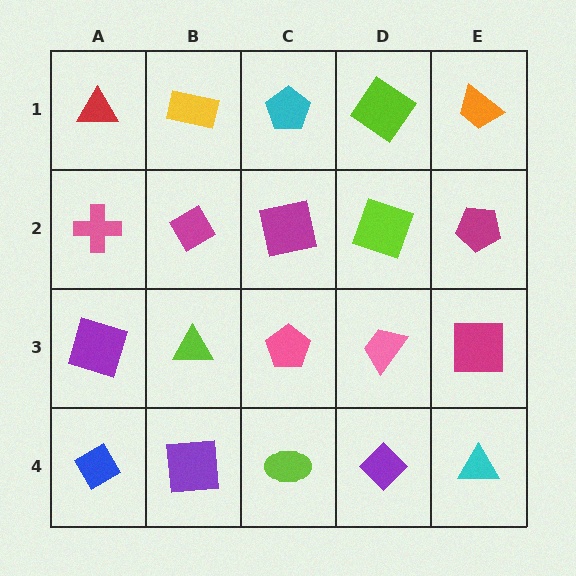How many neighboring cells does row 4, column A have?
2.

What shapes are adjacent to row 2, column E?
An orange trapezoid (row 1, column E), a magenta square (row 3, column E), a lime square (row 2, column D).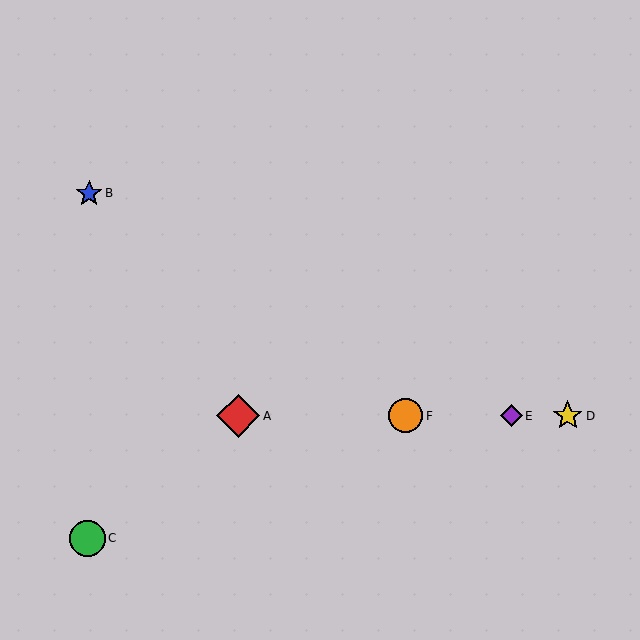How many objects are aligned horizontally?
4 objects (A, D, E, F) are aligned horizontally.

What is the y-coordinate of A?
Object A is at y≈416.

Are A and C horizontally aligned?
No, A is at y≈416 and C is at y≈538.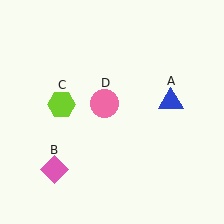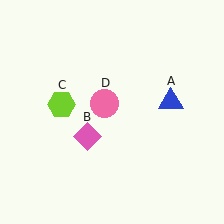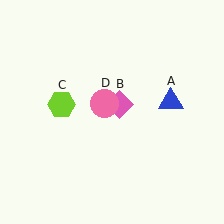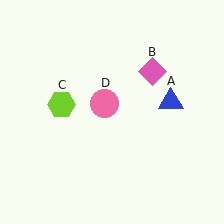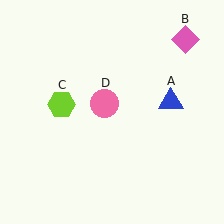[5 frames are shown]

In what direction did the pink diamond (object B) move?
The pink diamond (object B) moved up and to the right.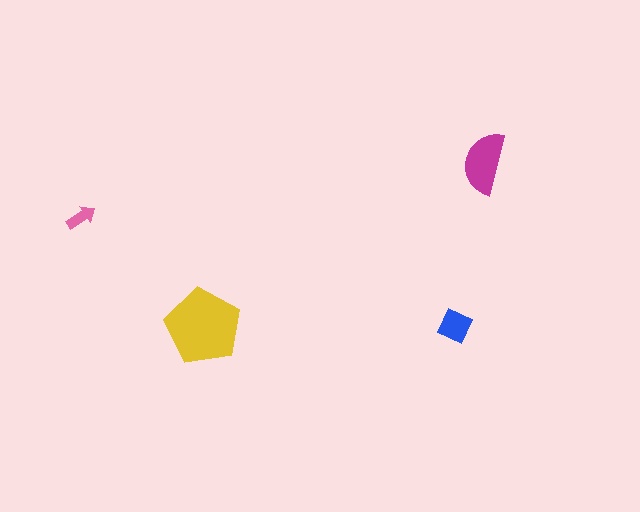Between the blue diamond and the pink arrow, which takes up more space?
The blue diamond.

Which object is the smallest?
The pink arrow.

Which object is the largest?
The yellow pentagon.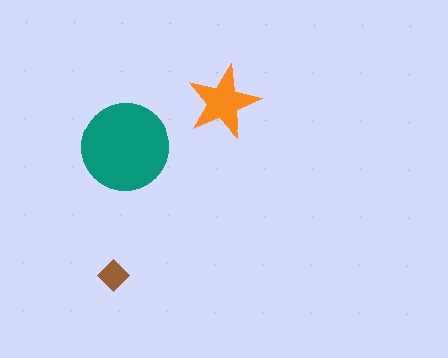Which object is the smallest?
The brown diamond.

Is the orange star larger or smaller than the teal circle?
Smaller.